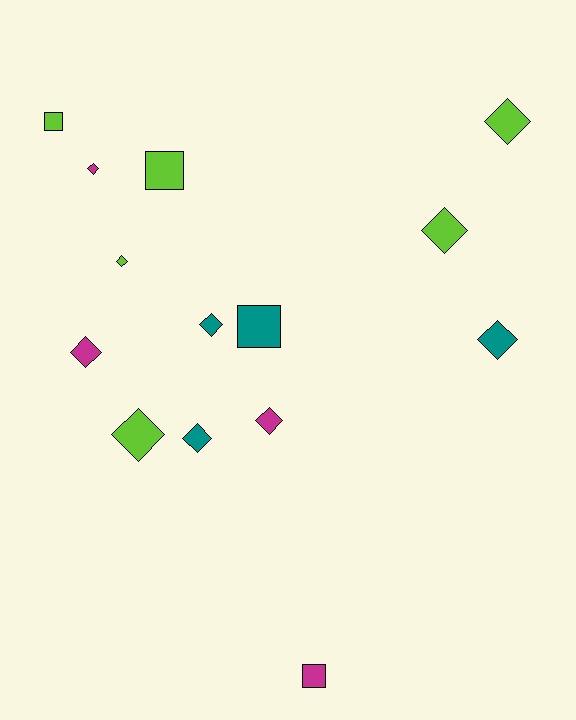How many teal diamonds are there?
There are 3 teal diamonds.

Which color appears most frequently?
Lime, with 6 objects.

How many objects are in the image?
There are 14 objects.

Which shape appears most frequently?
Diamond, with 10 objects.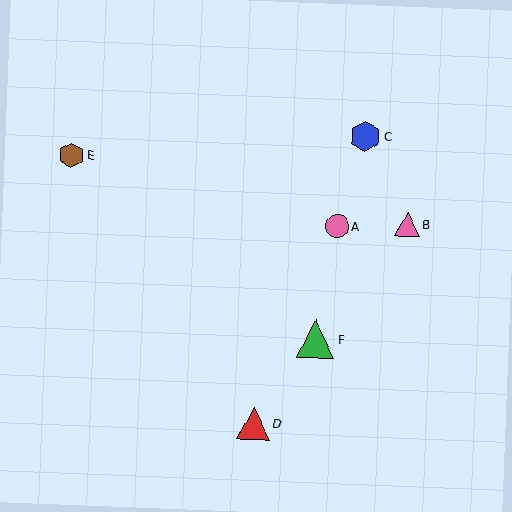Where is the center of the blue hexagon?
The center of the blue hexagon is at (365, 137).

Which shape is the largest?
The green triangle (labeled F) is the largest.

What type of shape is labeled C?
Shape C is a blue hexagon.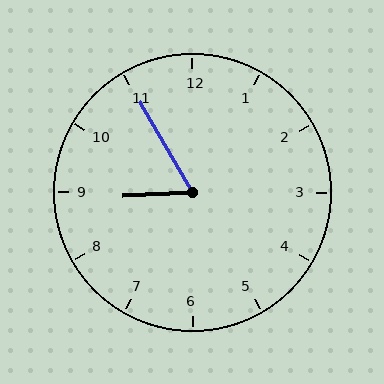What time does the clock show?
8:55.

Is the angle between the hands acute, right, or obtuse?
It is acute.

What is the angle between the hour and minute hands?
Approximately 62 degrees.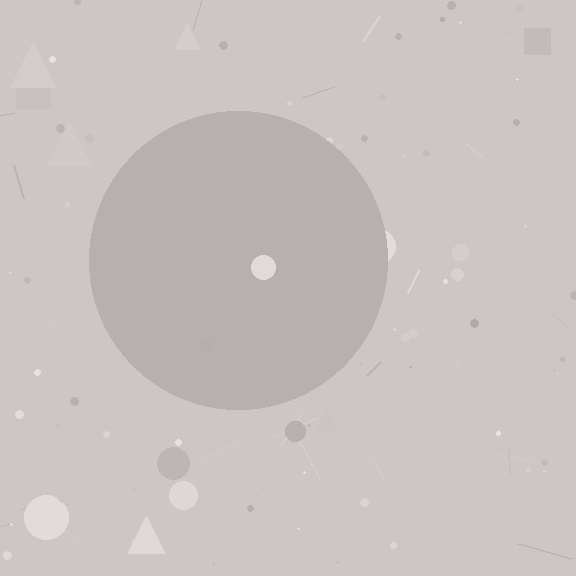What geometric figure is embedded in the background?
A circle is embedded in the background.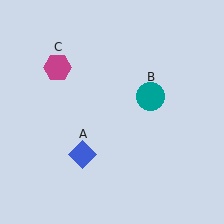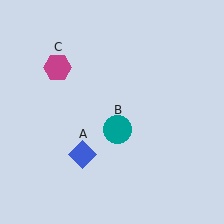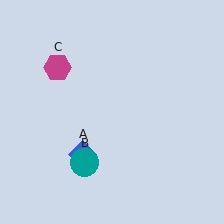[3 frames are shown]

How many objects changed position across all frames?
1 object changed position: teal circle (object B).